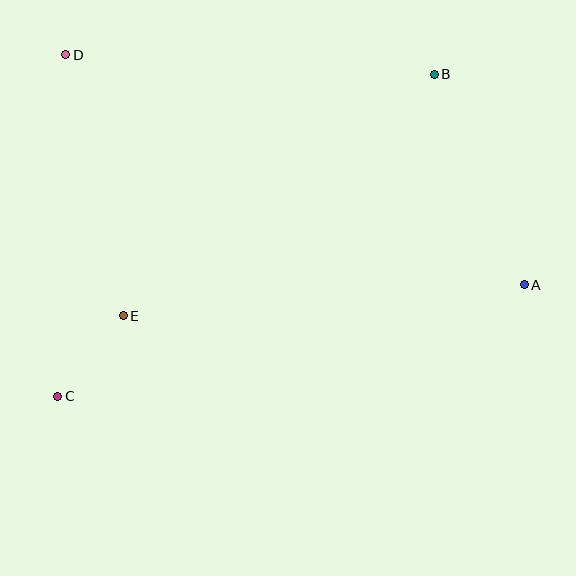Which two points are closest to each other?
Points C and E are closest to each other.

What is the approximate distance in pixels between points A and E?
The distance between A and E is approximately 402 pixels.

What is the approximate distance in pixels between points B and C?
The distance between B and C is approximately 496 pixels.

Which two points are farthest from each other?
Points A and D are farthest from each other.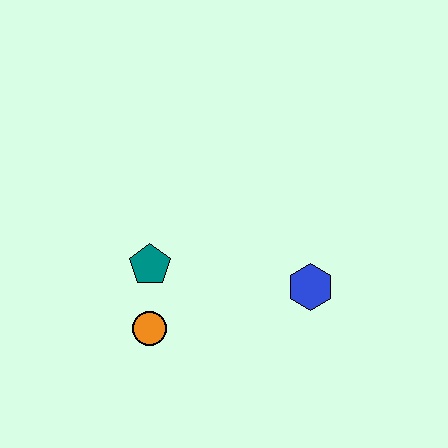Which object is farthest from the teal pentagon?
The blue hexagon is farthest from the teal pentagon.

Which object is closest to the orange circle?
The teal pentagon is closest to the orange circle.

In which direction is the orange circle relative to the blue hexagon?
The orange circle is to the left of the blue hexagon.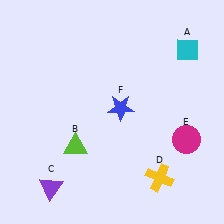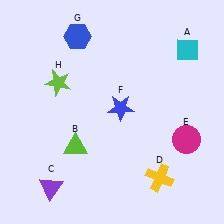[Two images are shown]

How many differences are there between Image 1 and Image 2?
There are 2 differences between the two images.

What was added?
A blue hexagon (G), a lime star (H) were added in Image 2.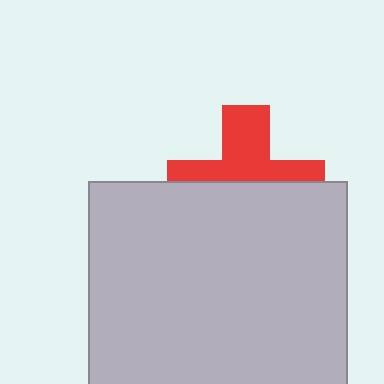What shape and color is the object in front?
The object in front is a light gray square.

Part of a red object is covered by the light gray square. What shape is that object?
It is a cross.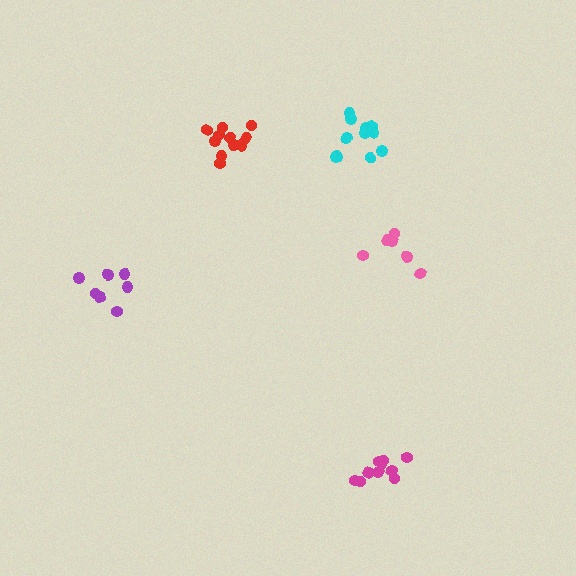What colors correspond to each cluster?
The clusters are colored: red, cyan, purple, pink, magenta.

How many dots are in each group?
Group 1: 11 dots, Group 2: 11 dots, Group 3: 7 dots, Group 4: 6 dots, Group 5: 10 dots (45 total).